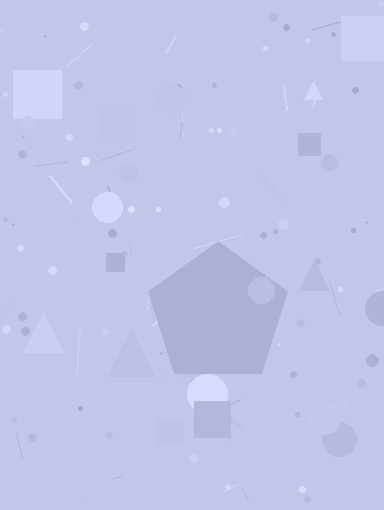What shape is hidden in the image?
A pentagon is hidden in the image.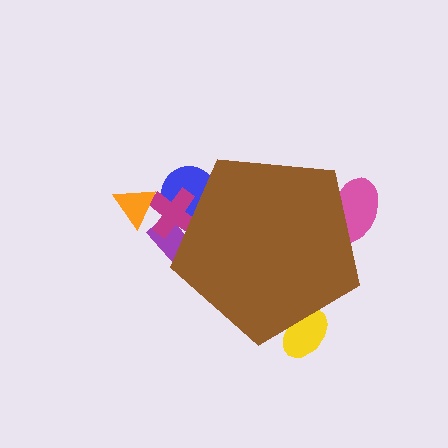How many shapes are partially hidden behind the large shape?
5 shapes are partially hidden.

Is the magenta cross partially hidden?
Yes, the magenta cross is partially hidden behind the brown pentagon.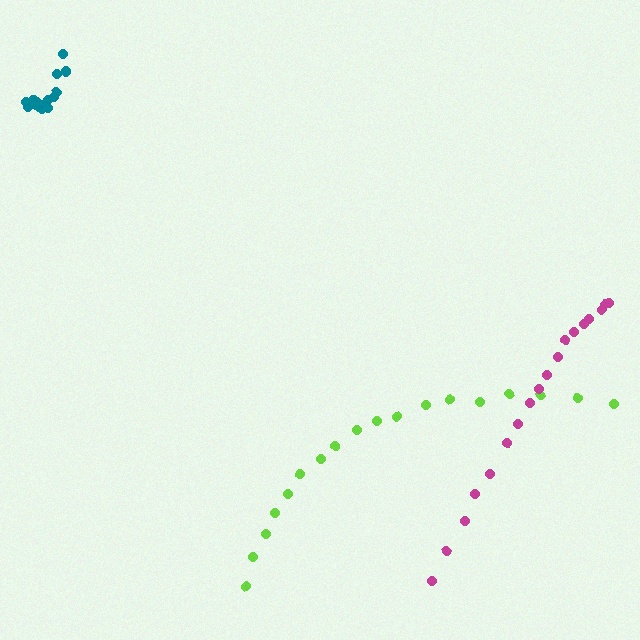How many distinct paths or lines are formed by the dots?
There are 3 distinct paths.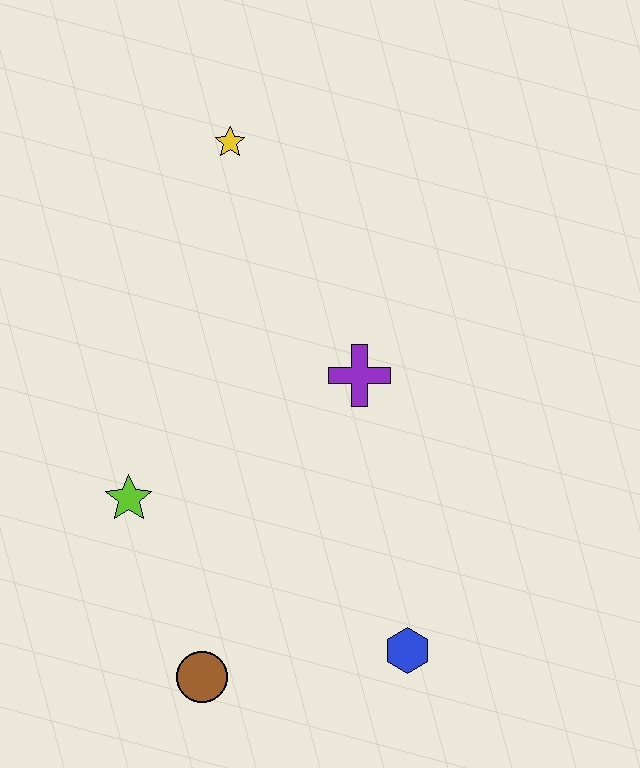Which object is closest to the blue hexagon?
The brown circle is closest to the blue hexagon.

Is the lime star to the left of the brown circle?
Yes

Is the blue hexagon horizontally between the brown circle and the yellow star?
No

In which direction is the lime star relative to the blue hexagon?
The lime star is to the left of the blue hexagon.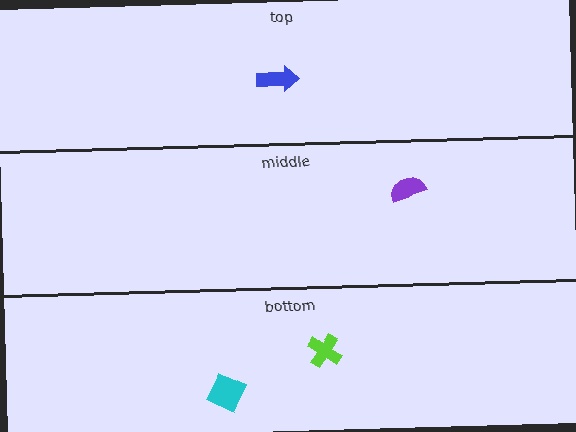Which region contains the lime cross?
The bottom region.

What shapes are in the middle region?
The purple semicircle.